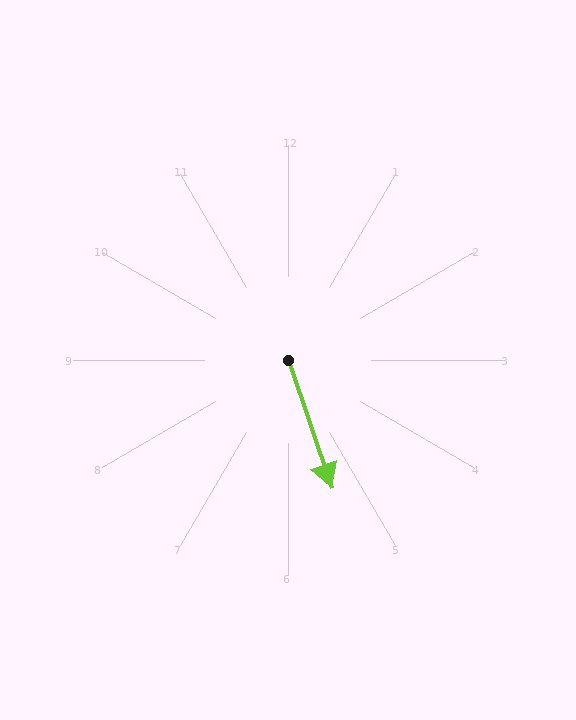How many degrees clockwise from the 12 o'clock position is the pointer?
Approximately 161 degrees.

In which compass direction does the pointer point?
South.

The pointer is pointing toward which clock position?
Roughly 5 o'clock.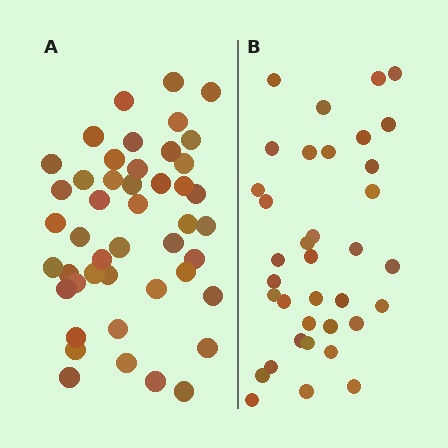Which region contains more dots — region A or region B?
Region A (the left region) has more dots.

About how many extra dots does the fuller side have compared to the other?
Region A has roughly 10 or so more dots than region B.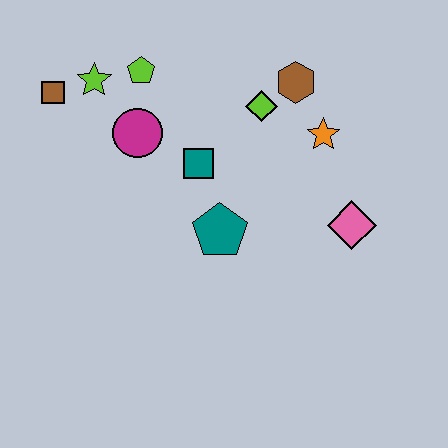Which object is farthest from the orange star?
The brown square is farthest from the orange star.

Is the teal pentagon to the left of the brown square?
No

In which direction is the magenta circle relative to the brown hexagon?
The magenta circle is to the left of the brown hexagon.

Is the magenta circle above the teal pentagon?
Yes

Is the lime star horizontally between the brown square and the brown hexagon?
Yes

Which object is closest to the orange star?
The brown hexagon is closest to the orange star.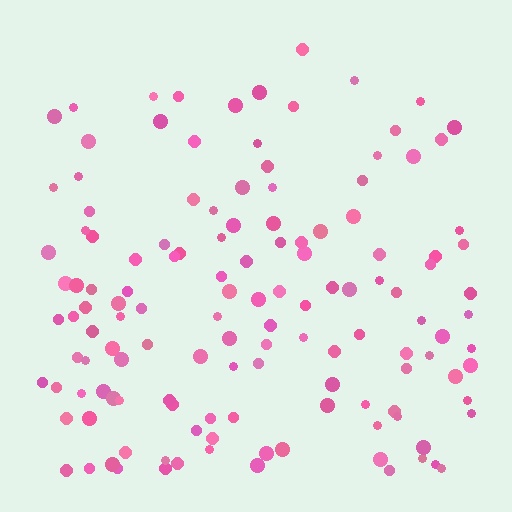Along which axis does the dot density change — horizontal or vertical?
Vertical.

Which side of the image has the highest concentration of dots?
The bottom.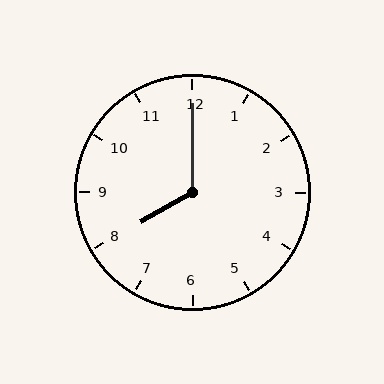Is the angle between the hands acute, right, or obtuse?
It is obtuse.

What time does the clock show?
8:00.